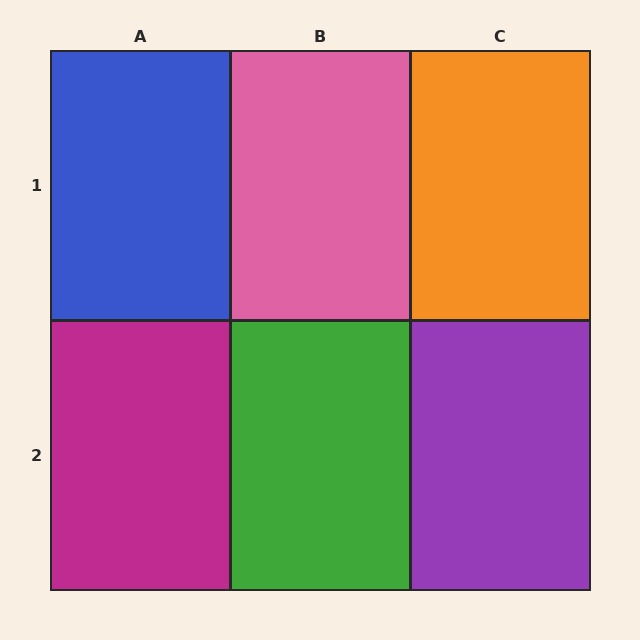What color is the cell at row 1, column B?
Pink.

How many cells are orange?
1 cell is orange.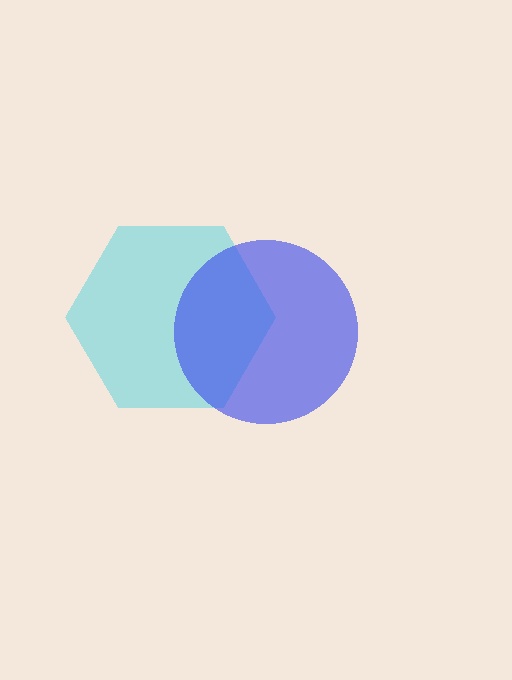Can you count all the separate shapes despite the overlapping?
Yes, there are 2 separate shapes.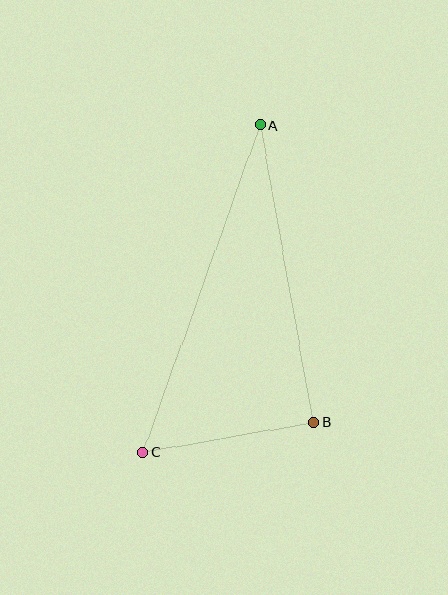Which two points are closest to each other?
Points B and C are closest to each other.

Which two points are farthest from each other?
Points A and C are farthest from each other.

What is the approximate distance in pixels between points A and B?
The distance between A and B is approximately 302 pixels.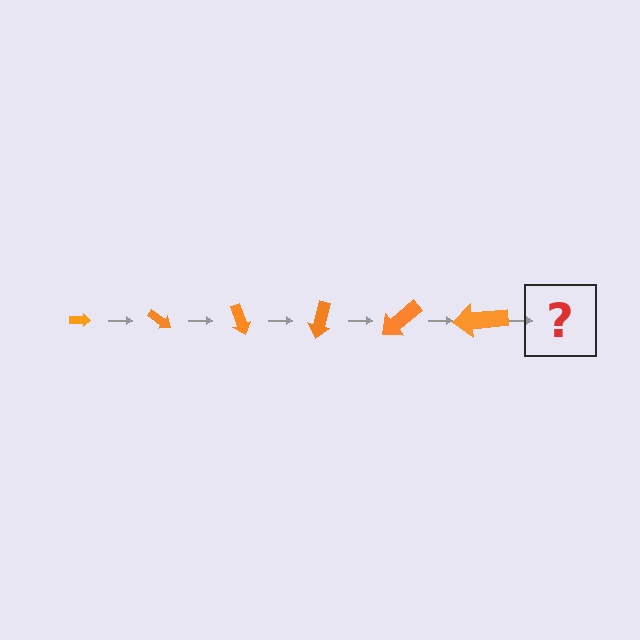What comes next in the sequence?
The next element should be an arrow, larger than the previous one and rotated 210 degrees from the start.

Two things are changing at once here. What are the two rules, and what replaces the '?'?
The two rules are that the arrow grows larger each step and it rotates 35 degrees each step. The '?' should be an arrow, larger than the previous one and rotated 210 degrees from the start.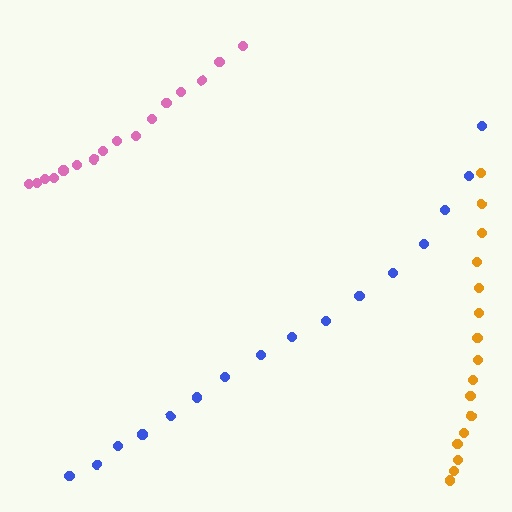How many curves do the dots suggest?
There are 3 distinct paths.